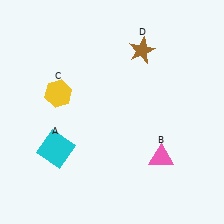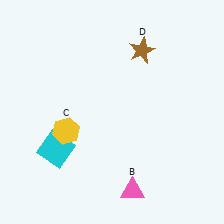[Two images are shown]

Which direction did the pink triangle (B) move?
The pink triangle (B) moved down.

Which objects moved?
The objects that moved are: the pink triangle (B), the yellow hexagon (C).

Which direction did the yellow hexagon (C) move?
The yellow hexagon (C) moved down.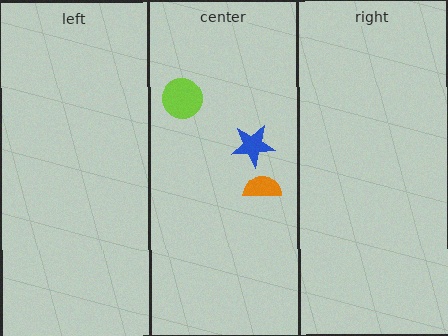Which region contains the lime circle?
The center region.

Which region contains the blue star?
The center region.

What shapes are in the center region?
The blue star, the lime circle, the orange semicircle.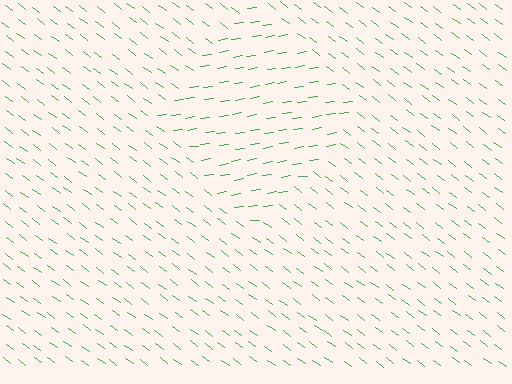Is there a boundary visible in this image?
Yes, there is a texture boundary formed by a change in line orientation.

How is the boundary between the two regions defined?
The boundary is defined purely by a change in line orientation (approximately 45 degrees difference). All lines are the same color and thickness.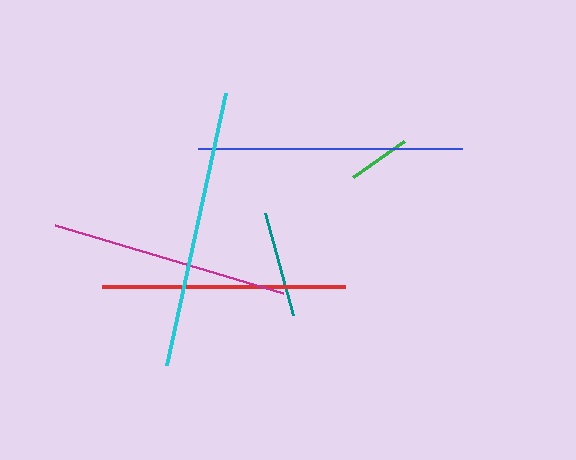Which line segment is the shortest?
The green line is the shortest at approximately 63 pixels.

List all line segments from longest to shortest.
From longest to shortest: cyan, blue, red, magenta, teal, green.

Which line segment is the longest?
The cyan line is the longest at approximately 278 pixels.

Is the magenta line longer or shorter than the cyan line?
The cyan line is longer than the magenta line.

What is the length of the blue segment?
The blue segment is approximately 264 pixels long.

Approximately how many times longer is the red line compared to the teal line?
The red line is approximately 2.3 times the length of the teal line.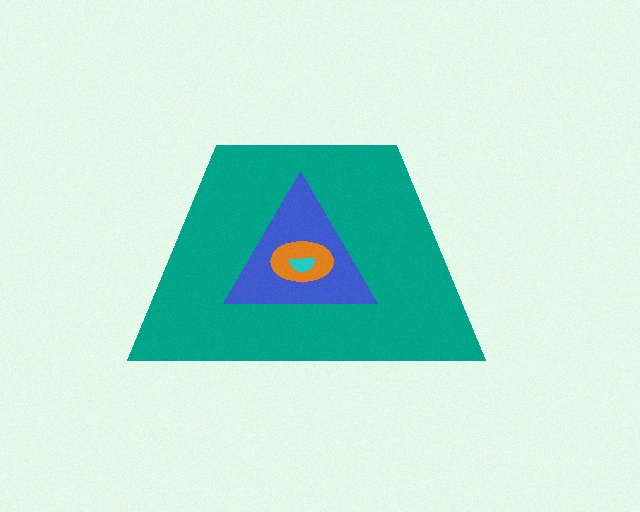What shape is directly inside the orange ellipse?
The cyan semicircle.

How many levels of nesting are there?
4.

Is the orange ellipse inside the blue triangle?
Yes.